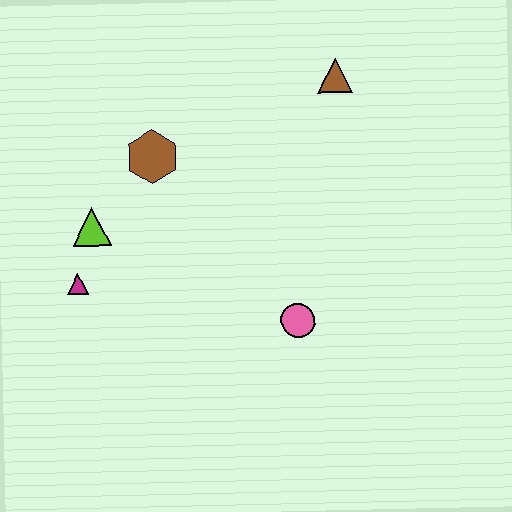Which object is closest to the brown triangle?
The brown hexagon is closest to the brown triangle.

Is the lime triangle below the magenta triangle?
No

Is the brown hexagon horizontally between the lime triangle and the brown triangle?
Yes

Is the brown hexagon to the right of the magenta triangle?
Yes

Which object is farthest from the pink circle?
The brown triangle is farthest from the pink circle.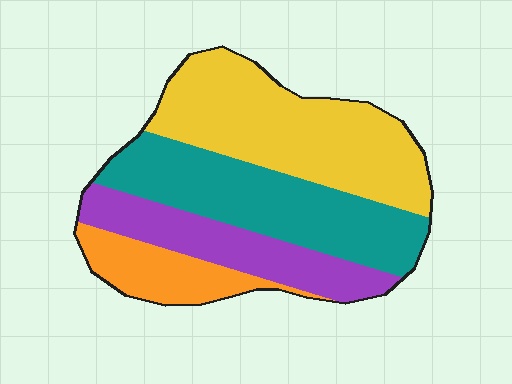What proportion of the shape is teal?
Teal takes up between a quarter and a half of the shape.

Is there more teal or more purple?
Teal.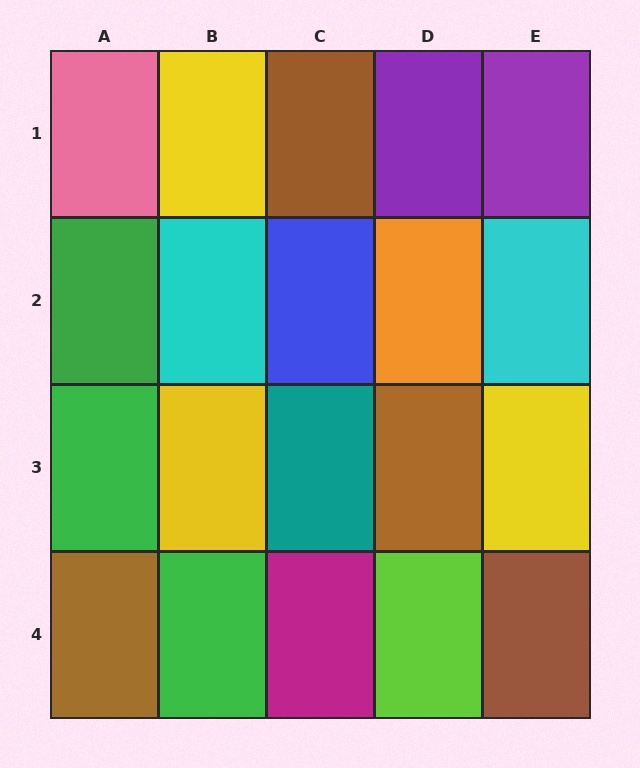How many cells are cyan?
2 cells are cyan.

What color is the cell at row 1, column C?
Brown.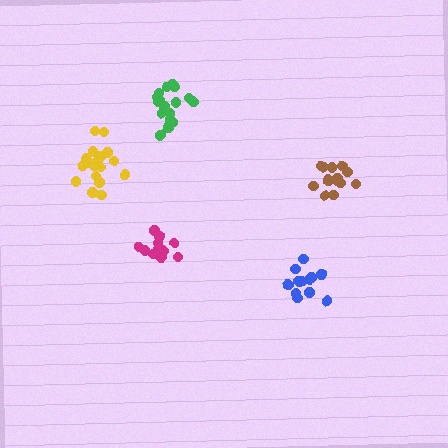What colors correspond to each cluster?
The clusters are colored: blue, magenta, green, yellow, brown.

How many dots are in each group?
Group 1: 13 dots, Group 2: 13 dots, Group 3: 19 dots, Group 4: 19 dots, Group 5: 14 dots (78 total).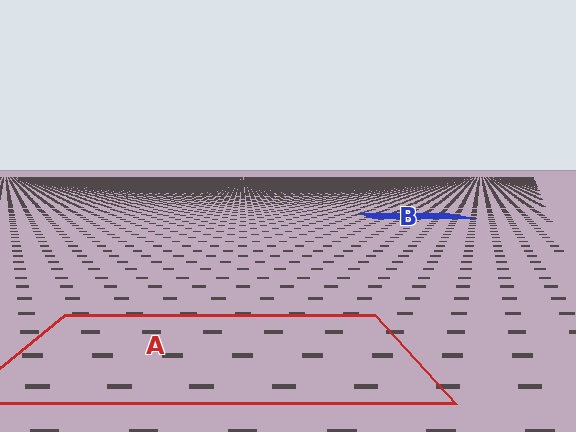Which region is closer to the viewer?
Region A is closer. The texture elements there are larger and more spread out.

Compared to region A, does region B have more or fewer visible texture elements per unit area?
Region B has more texture elements per unit area — they are packed more densely because it is farther away.